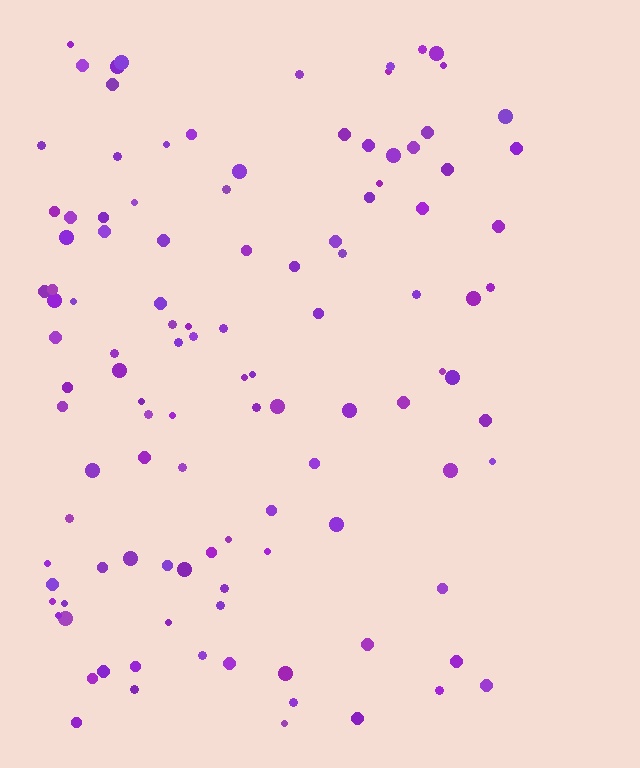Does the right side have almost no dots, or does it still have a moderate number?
Still a moderate number, just noticeably fewer than the left.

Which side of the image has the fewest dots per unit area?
The right.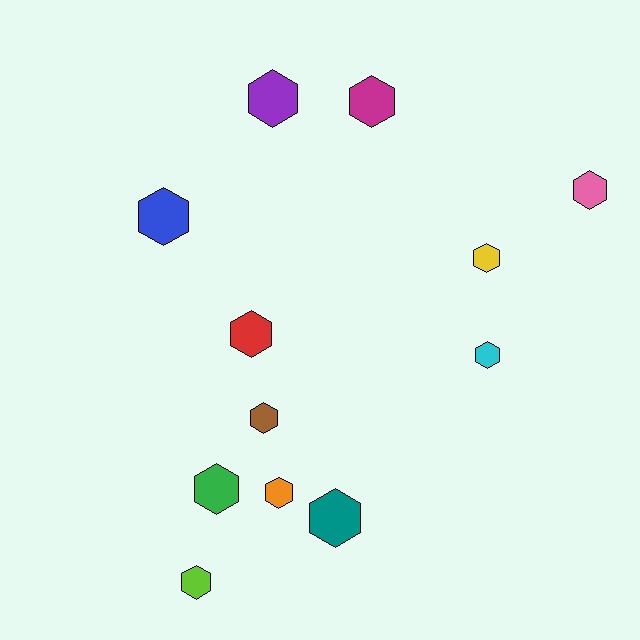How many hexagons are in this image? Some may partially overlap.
There are 12 hexagons.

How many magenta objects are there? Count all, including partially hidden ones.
There is 1 magenta object.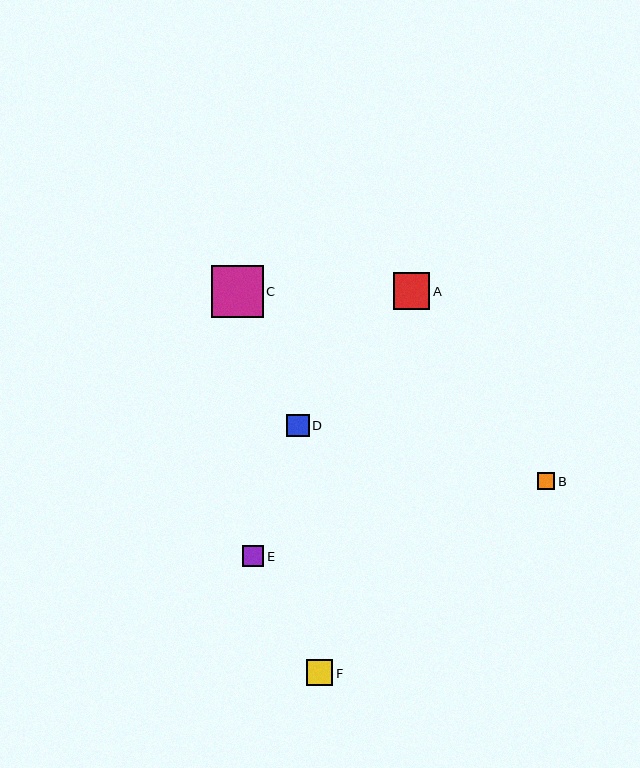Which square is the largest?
Square C is the largest with a size of approximately 52 pixels.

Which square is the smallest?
Square B is the smallest with a size of approximately 17 pixels.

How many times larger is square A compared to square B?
Square A is approximately 2.1 times the size of square B.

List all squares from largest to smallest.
From largest to smallest: C, A, F, D, E, B.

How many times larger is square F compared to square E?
Square F is approximately 1.2 times the size of square E.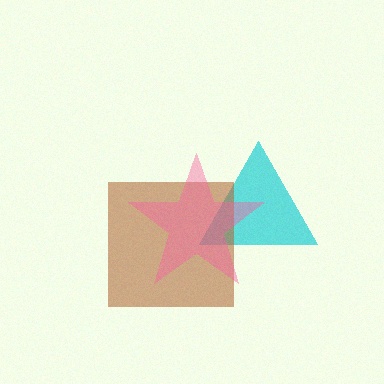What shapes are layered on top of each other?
The layered shapes are: a cyan triangle, a brown square, a pink star.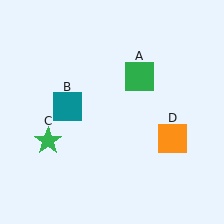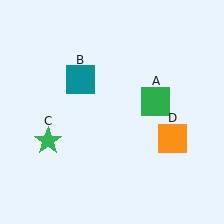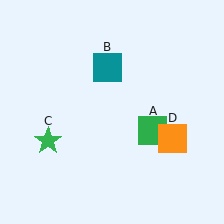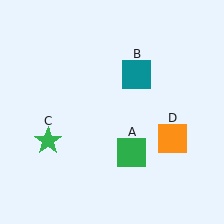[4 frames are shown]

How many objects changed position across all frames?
2 objects changed position: green square (object A), teal square (object B).